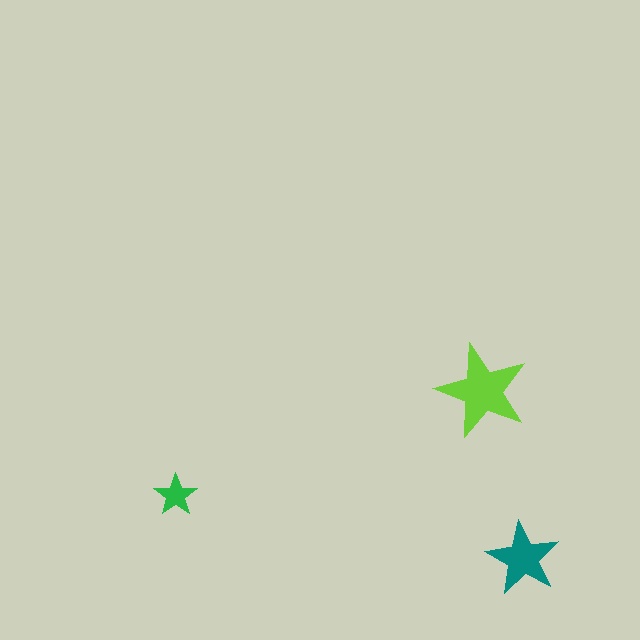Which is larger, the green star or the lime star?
The lime one.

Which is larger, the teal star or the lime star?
The lime one.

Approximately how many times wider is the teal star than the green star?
About 1.5 times wider.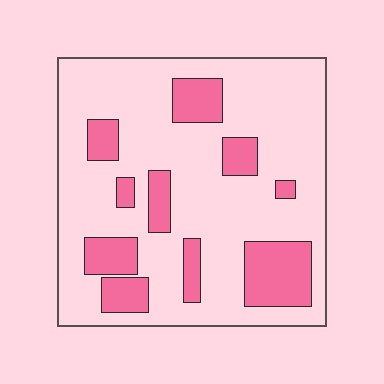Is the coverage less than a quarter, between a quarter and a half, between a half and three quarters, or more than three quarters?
Less than a quarter.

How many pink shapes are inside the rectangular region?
10.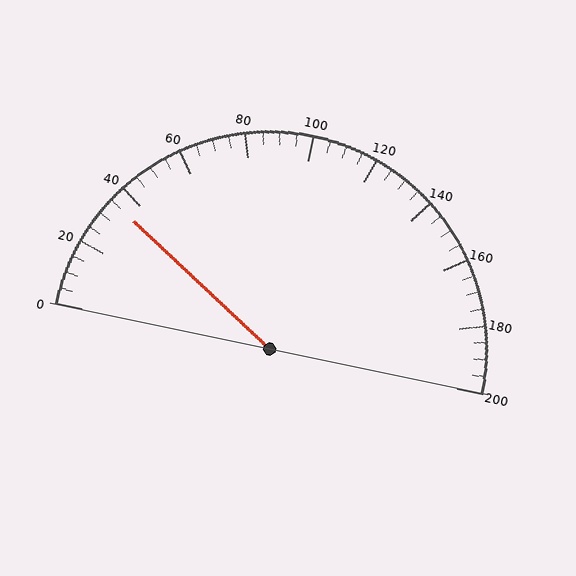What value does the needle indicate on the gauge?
The needle indicates approximately 35.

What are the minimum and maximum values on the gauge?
The gauge ranges from 0 to 200.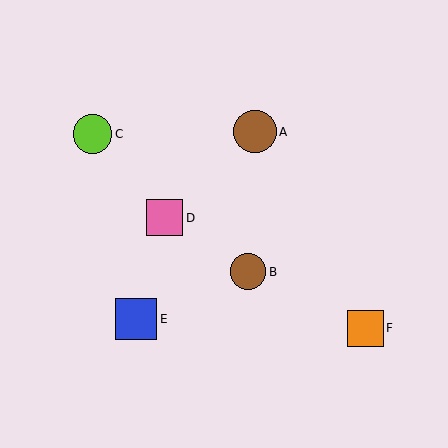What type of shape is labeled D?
Shape D is a pink square.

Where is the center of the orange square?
The center of the orange square is at (365, 328).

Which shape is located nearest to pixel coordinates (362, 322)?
The orange square (labeled F) at (365, 328) is nearest to that location.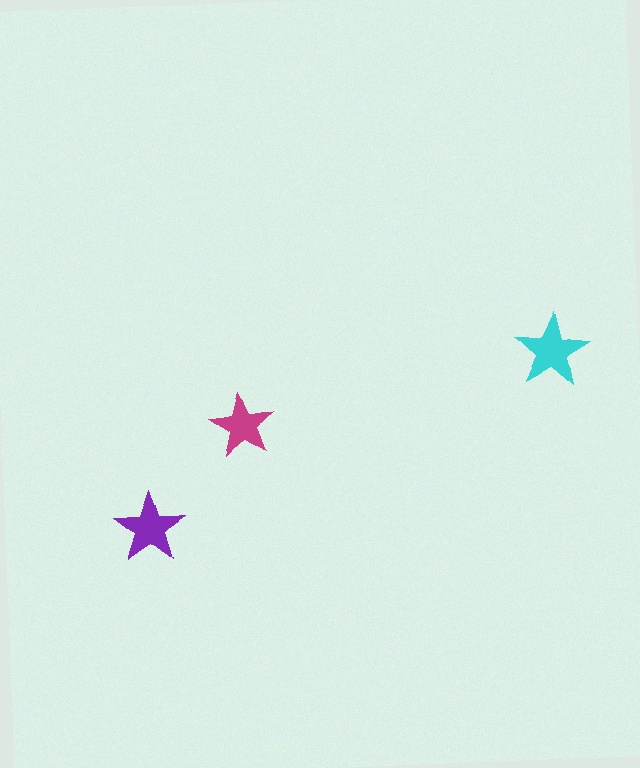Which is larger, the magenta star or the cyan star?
The cyan one.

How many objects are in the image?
There are 3 objects in the image.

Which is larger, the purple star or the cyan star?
The cyan one.